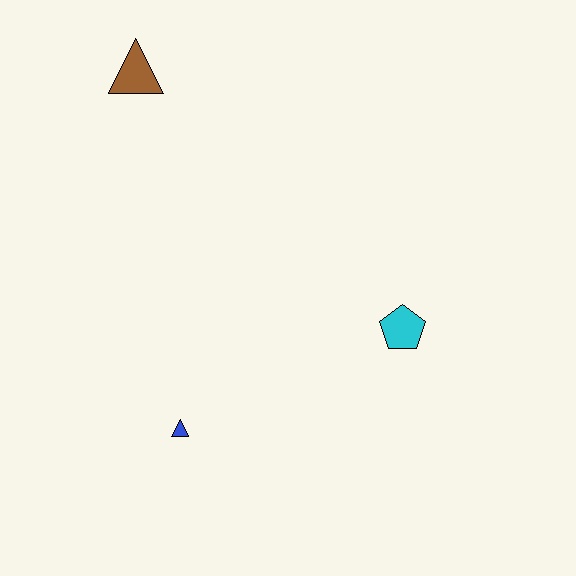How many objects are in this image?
There are 3 objects.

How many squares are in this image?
There are no squares.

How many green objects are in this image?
There are no green objects.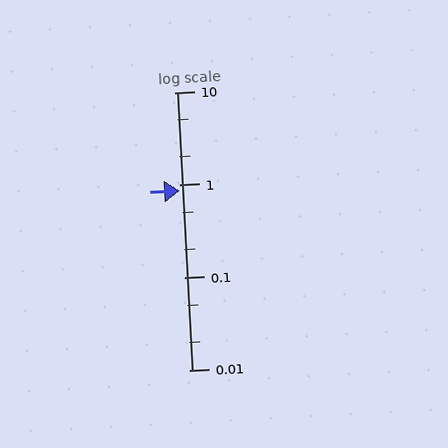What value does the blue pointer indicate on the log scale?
The pointer indicates approximately 0.87.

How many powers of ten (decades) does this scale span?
The scale spans 3 decades, from 0.01 to 10.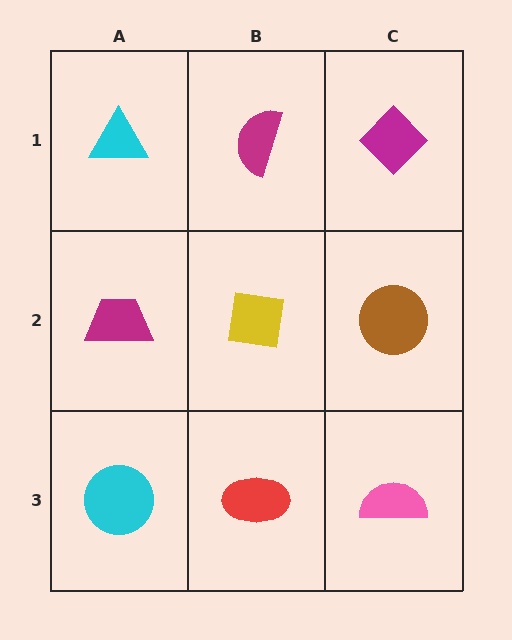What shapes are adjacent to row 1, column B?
A yellow square (row 2, column B), a cyan triangle (row 1, column A), a magenta diamond (row 1, column C).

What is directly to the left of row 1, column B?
A cyan triangle.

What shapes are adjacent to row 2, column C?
A magenta diamond (row 1, column C), a pink semicircle (row 3, column C), a yellow square (row 2, column B).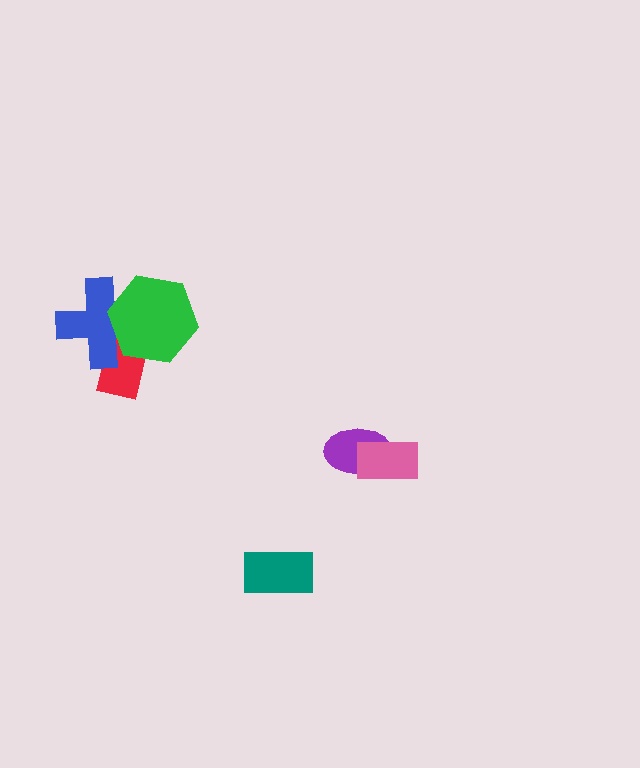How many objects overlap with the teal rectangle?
0 objects overlap with the teal rectangle.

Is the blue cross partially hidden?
Yes, it is partially covered by another shape.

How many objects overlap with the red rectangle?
2 objects overlap with the red rectangle.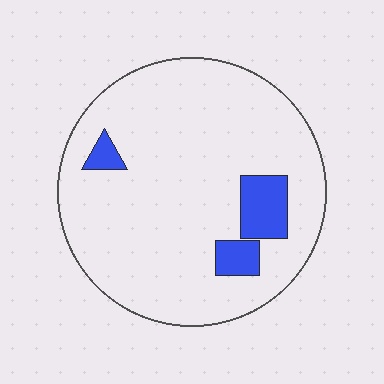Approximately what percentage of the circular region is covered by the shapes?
Approximately 10%.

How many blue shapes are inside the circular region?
3.